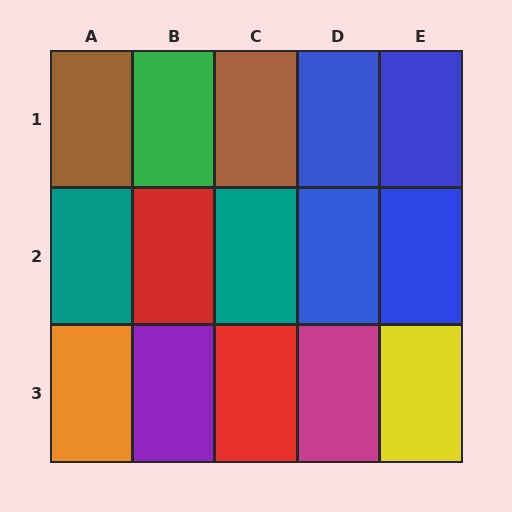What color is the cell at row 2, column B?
Red.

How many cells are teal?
2 cells are teal.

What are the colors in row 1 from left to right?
Brown, green, brown, blue, blue.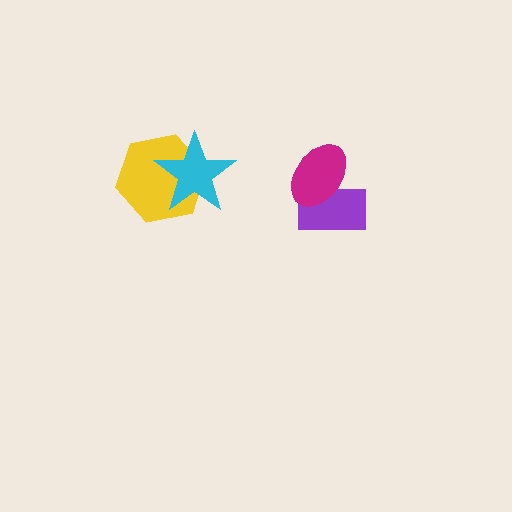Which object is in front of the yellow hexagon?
The cyan star is in front of the yellow hexagon.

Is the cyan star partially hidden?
No, no other shape covers it.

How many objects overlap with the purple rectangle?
1 object overlaps with the purple rectangle.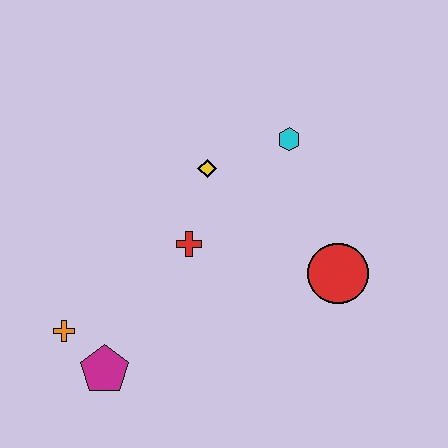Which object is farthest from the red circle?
The orange cross is farthest from the red circle.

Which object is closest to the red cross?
The yellow diamond is closest to the red cross.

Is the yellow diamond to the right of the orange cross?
Yes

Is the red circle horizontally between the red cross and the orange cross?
No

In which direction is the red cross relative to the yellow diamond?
The red cross is below the yellow diamond.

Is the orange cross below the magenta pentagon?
No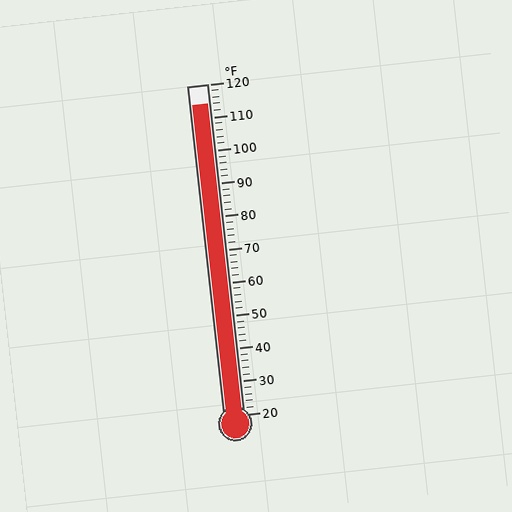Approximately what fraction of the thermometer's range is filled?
The thermometer is filled to approximately 95% of its range.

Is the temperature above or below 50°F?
The temperature is above 50°F.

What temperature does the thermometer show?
The thermometer shows approximately 114°F.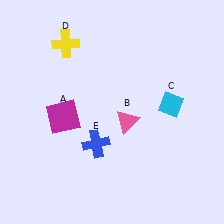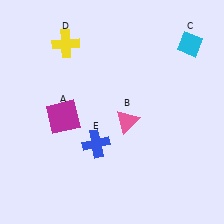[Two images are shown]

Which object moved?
The cyan diamond (C) moved up.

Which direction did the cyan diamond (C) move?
The cyan diamond (C) moved up.